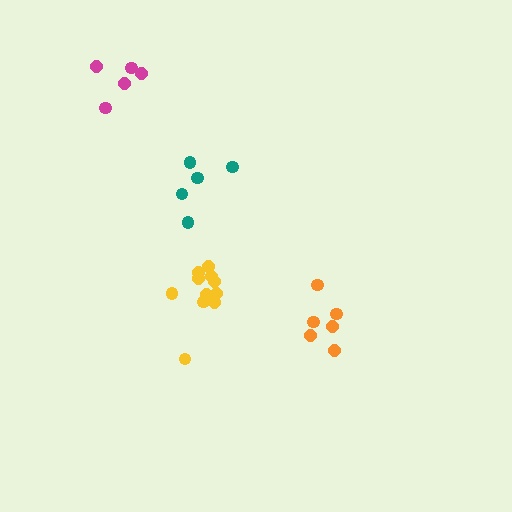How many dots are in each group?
Group 1: 6 dots, Group 2: 5 dots, Group 3: 5 dots, Group 4: 11 dots (27 total).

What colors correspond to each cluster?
The clusters are colored: orange, magenta, teal, yellow.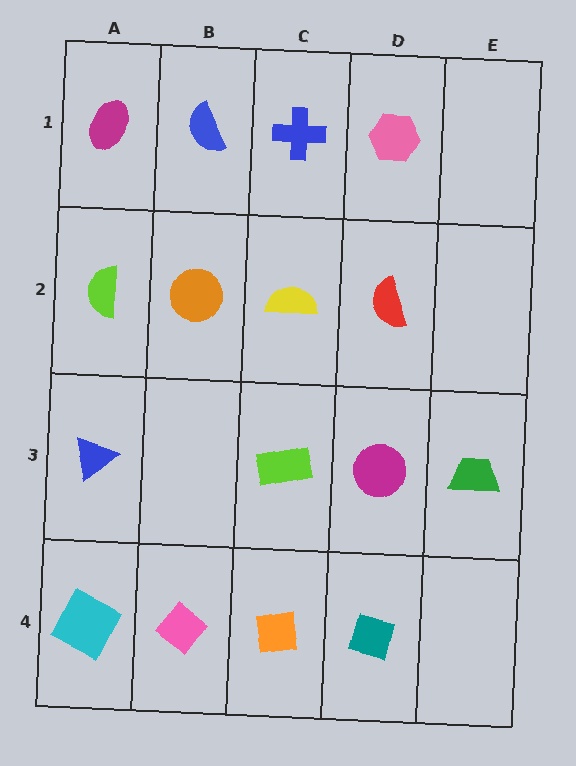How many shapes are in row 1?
4 shapes.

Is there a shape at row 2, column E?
No, that cell is empty.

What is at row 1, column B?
A blue semicircle.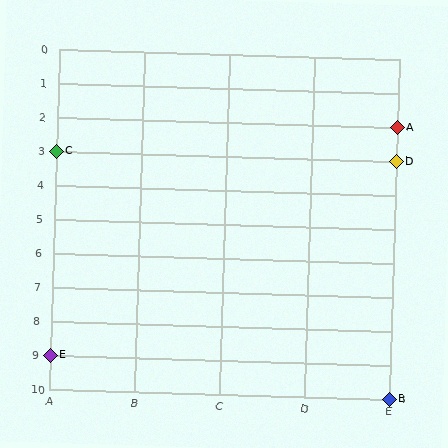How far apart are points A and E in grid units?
Points A and E are 4 columns and 7 rows apart (about 8.1 grid units diagonally).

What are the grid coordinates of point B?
Point B is at grid coordinates (E, 10).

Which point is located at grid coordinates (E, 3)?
Point D is at (E, 3).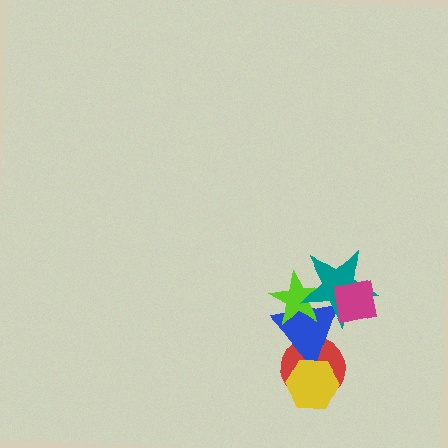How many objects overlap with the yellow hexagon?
2 objects overlap with the yellow hexagon.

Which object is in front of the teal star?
The magenta square is in front of the teal star.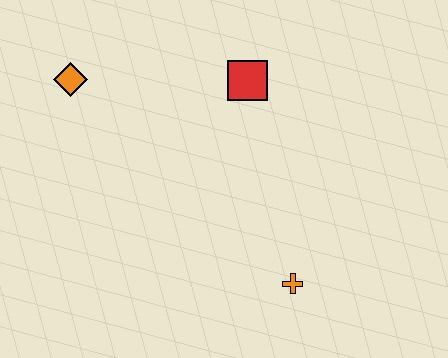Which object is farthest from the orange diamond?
The orange cross is farthest from the orange diamond.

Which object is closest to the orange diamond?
The red square is closest to the orange diamond.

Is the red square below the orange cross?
No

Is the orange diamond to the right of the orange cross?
No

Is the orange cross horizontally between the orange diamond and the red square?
No